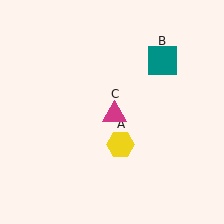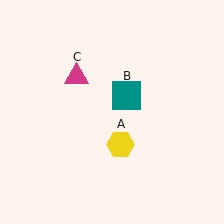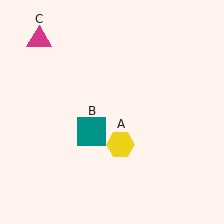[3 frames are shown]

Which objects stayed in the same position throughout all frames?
Yellow hexagon (object A) remained stationary.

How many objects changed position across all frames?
2 objects changed position: teal square (object B), magenta triangle (object C).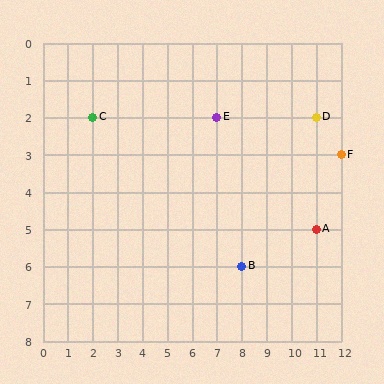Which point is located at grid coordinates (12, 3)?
Point F is at (12, 3).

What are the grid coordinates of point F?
Point F is at grid coordinates (12, 3).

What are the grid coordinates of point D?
Point D is at grid coordinates (11, 2).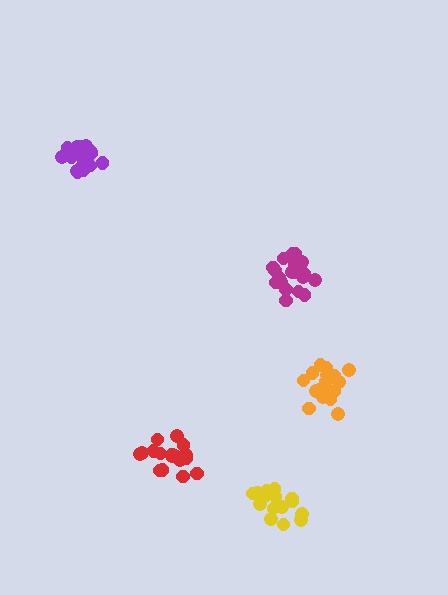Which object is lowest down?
The yellow cluster is bottommost.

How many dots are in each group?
Group 1: 18 dots, Group 2: 20 dots, Group 3: 16 dots, Group 4: 19 dots, Group 5: 17 dots (90 total).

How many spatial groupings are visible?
There are 5 spatial groupings.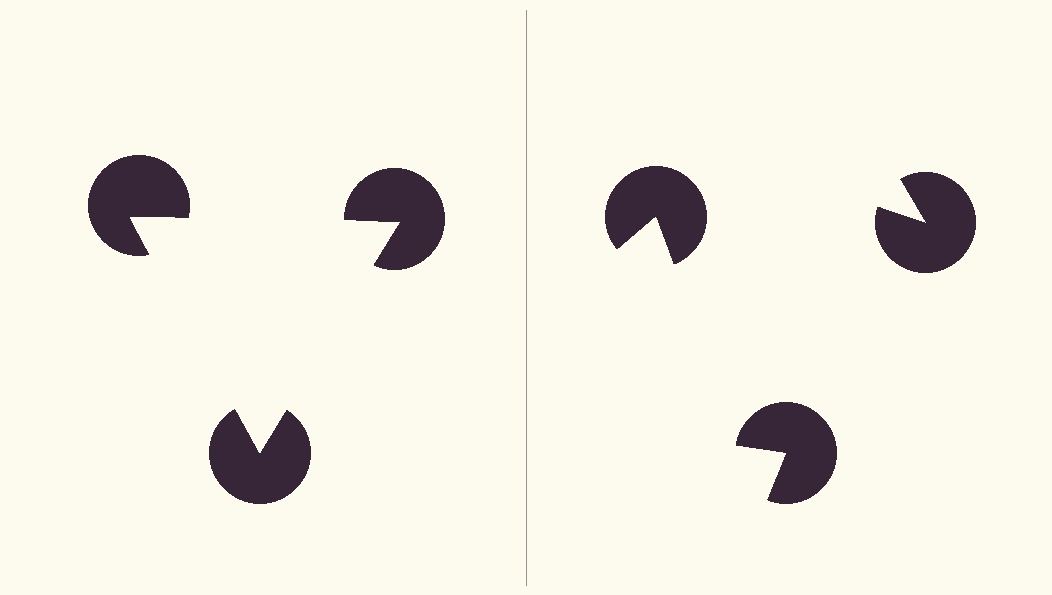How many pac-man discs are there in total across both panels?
6 — 3 on each side.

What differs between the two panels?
The pac-man discs are positioned identically on both sides; only the wedge orientations differ. On the left they align to a triangle; on the right they are misaligned.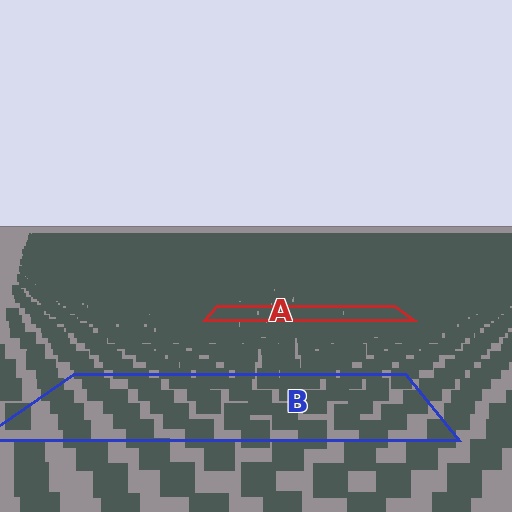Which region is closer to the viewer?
Region B is closer. The texture elements there are larger and more spread out.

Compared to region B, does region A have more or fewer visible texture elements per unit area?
Region A has more texture elements per unit area — they are packed more densely because it is farther away.